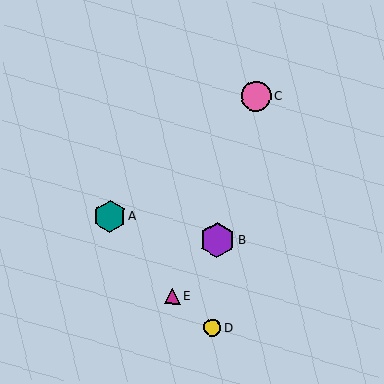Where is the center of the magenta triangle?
The center of the magenta triangle is at (172, 296).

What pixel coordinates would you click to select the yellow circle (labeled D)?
Click at (213, 327) to select the yellow circle D.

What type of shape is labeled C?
Shape C is a pink circle.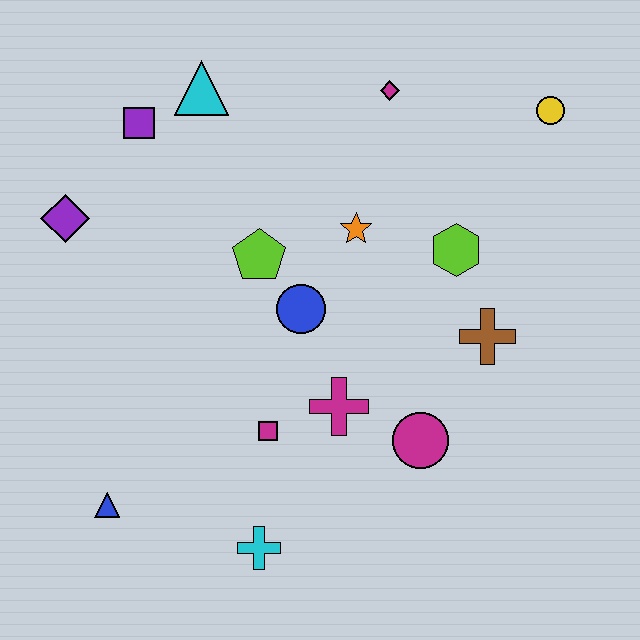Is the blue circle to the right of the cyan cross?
Yes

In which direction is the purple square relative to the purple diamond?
The purple square is above the purple diamond.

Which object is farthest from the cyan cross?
The yellow circle is farthest from the cyan cross.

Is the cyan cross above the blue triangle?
No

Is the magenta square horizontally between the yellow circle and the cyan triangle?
Yes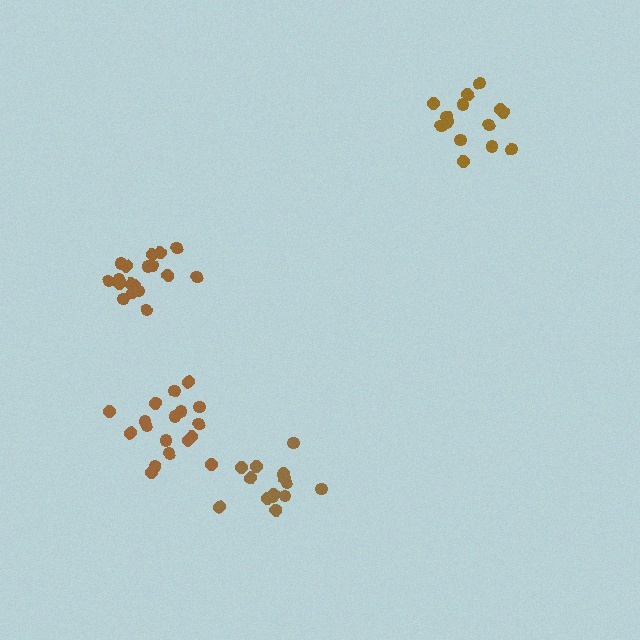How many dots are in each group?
Group 1: 14 dots, Group 2: 14 dots, Group 3: 18 dots, Group 4: 18 dots (64 total).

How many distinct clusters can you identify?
There are 4 distinct clusters.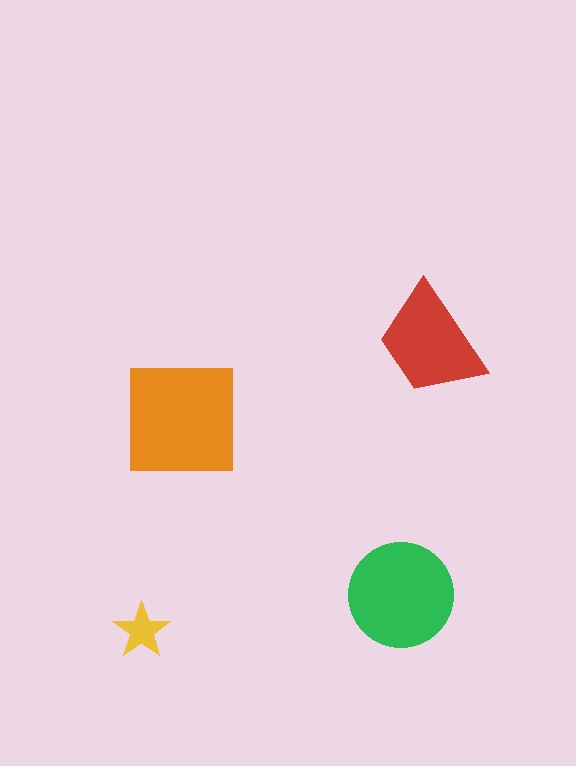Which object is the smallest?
The yellow star.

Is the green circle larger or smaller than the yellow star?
Larger.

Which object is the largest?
The orange square.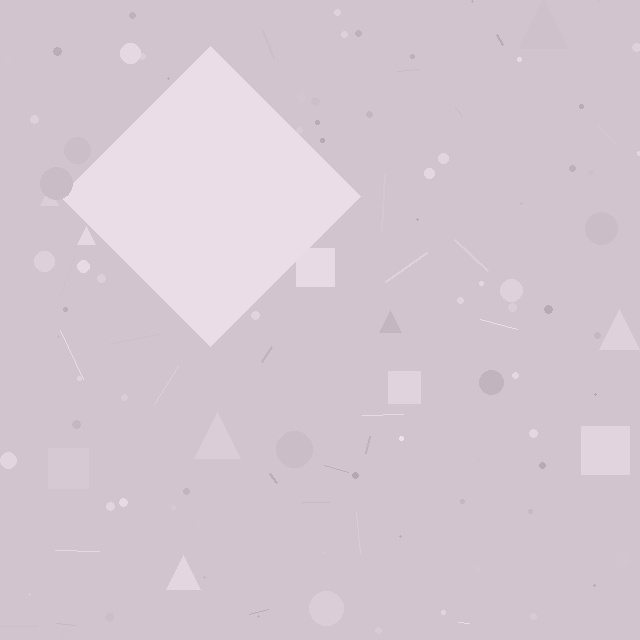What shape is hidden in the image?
A diamond is hidden in the image.